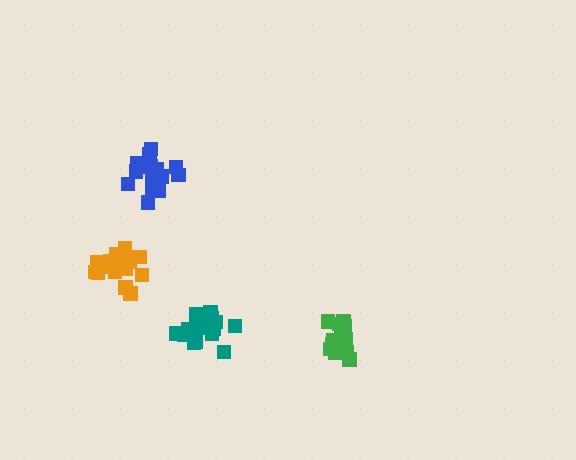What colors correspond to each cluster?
The clusters are colored: orange, blue, green, teal.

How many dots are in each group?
Group 1: 17 dots, Group 2: 20 dots, Group 3: 16 dots, Group 4: 20 dots (73 total).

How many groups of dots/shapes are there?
There are 4 groups.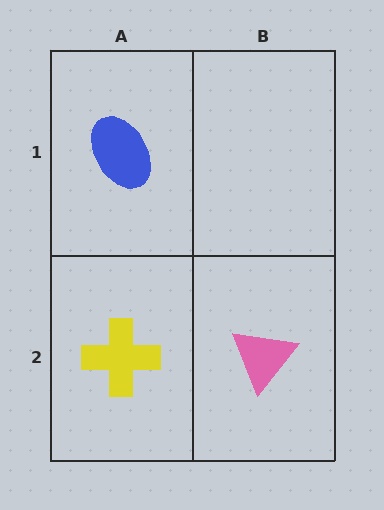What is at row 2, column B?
A pink triangle.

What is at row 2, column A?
A yellow cross.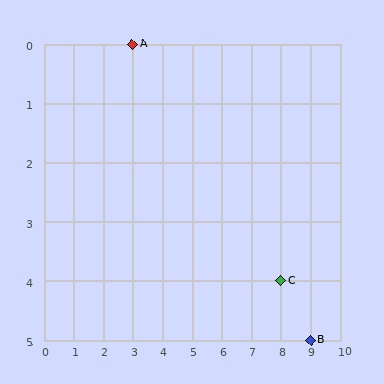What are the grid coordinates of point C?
Point C is at grid coordinates (8, 4).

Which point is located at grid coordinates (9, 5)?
Point B is at (9, 5).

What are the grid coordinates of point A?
Point A is at grid coordinates (3, 0).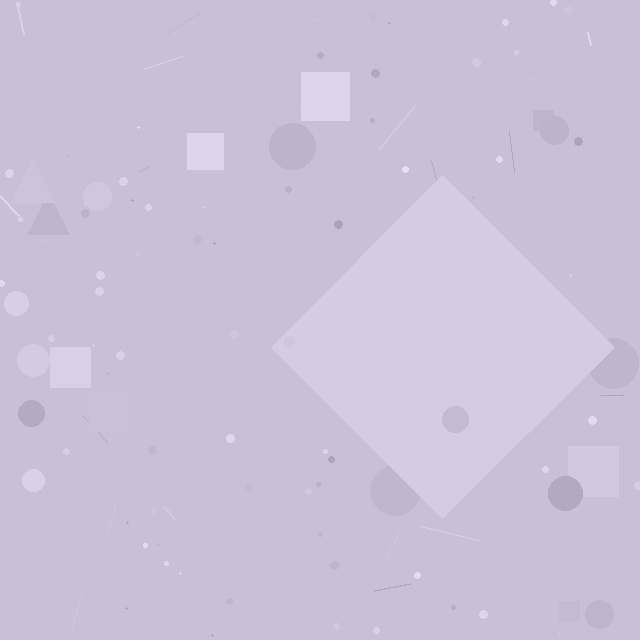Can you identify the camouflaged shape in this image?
The camouflaged shape is a diamond.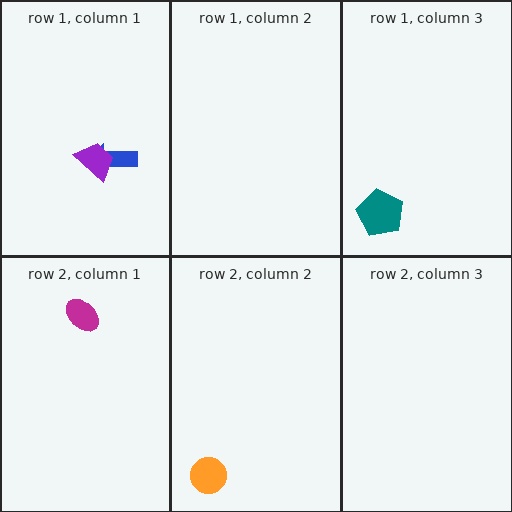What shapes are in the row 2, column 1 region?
The magenta ellipse.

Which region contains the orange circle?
The row 2, column 2 region.